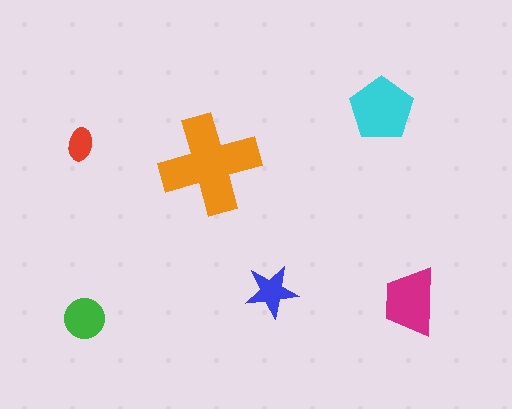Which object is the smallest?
The red ellipse.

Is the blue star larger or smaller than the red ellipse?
Larger.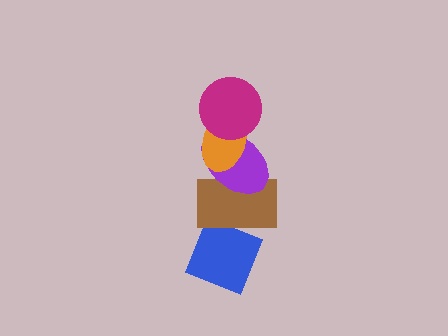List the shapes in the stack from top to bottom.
From top to bottom: the magenta circle, the orange ellipse, the purple ellipse, the brown rectangle, the blue diamond.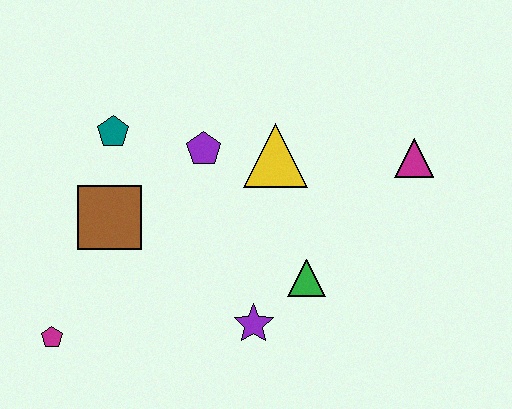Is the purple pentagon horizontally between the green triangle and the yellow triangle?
No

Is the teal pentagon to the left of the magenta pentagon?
No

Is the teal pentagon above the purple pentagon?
Yes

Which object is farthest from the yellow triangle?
The magenta pentagon is farthest from the yellow triangle.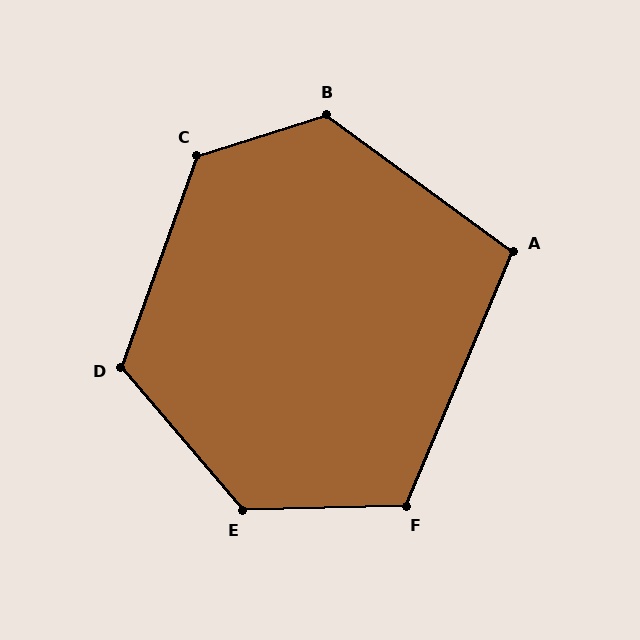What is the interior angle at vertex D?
Approximately 120 degrees (obtuse).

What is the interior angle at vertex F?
Approximately 114 degrees (obtuse).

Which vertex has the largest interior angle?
E, at approximately 129 degrees.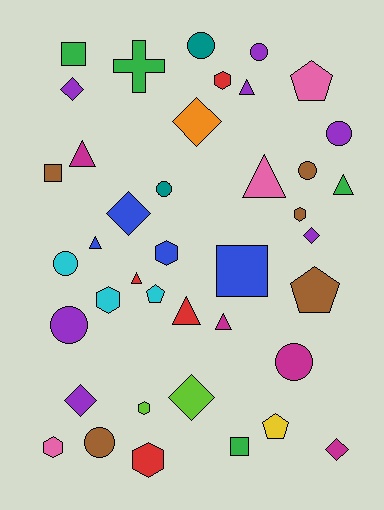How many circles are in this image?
There are 9 circles.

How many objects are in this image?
There are 40 objects.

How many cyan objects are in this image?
There are 3 cyan objects.